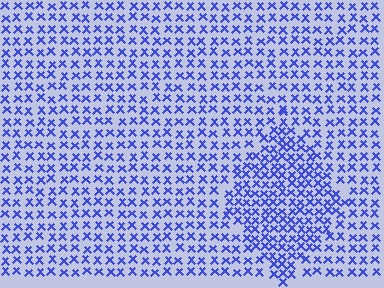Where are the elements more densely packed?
The elements are more densely packed inside the diamond boundary.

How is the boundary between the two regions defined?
The boundary is defined by a change in element density (approximately 1.7x ratio). All elements are the same color, size, and shape.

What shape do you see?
I see a diamond.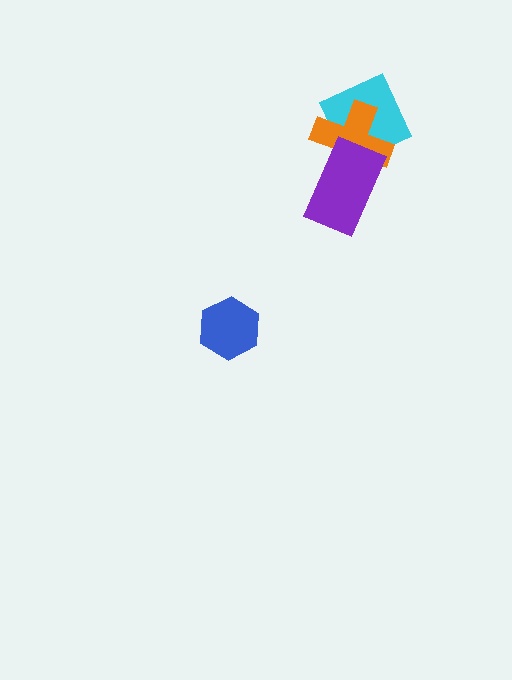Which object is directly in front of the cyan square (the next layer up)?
The orange cross is directly in front of the cyan square.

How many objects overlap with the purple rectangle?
2 objects overlap with the purple rectangle.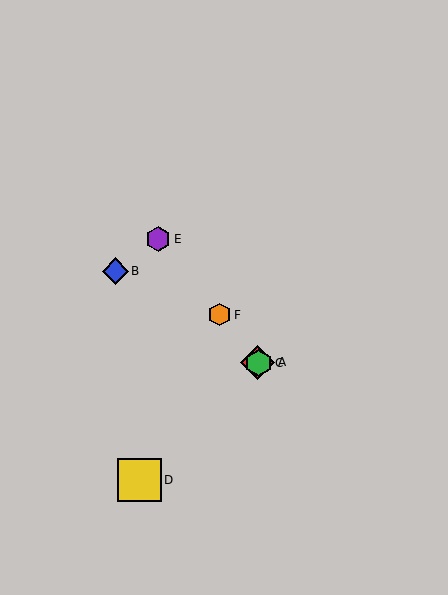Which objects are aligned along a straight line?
Objects A, C, E, F are aligned along a straight line.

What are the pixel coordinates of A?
Object A is at (258, 362).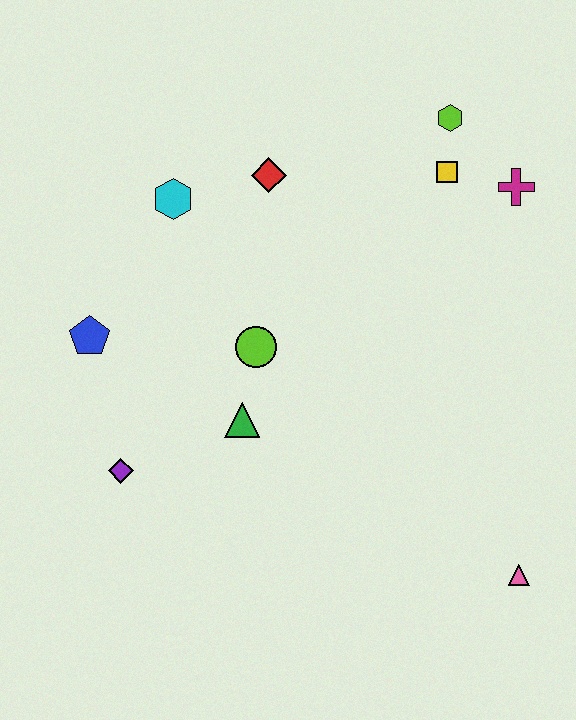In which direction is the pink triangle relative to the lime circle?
The pink triangle is to the right of the lime circle.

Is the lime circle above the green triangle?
Yes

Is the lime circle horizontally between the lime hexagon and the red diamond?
No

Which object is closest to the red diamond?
The cyan hexagon is closest to the red diamond.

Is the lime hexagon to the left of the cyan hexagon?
No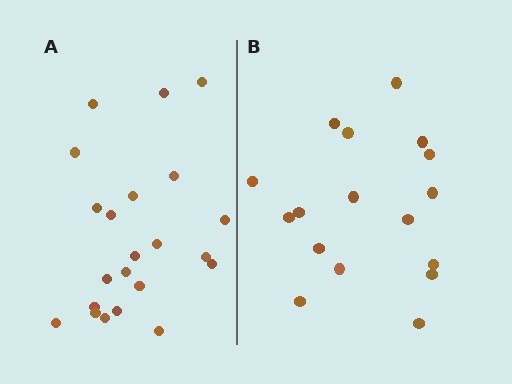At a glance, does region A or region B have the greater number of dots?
Region A (the left region) has more dots.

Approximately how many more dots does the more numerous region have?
Region A has about 5 more dots than region B.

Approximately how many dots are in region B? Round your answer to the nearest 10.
About 20 dots. (The exact count is 17, which rounds to 20.)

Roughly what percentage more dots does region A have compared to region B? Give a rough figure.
About 30% more.